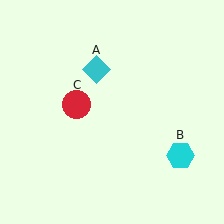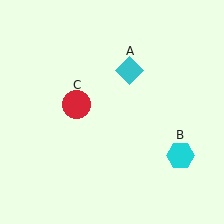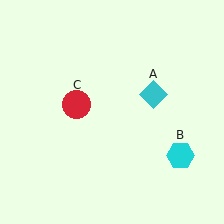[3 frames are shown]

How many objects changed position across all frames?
1 object changed position: cyan diamond (object A).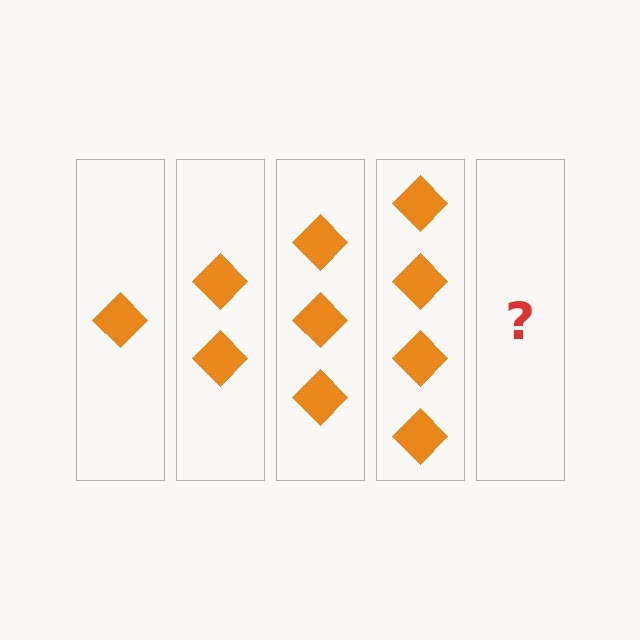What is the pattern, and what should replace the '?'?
The pattern is that each step adds one more diamond. The '?' should be 5 diamonds.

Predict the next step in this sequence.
The next step is 5 diamonds.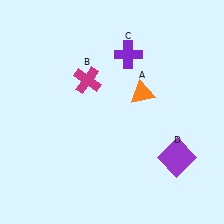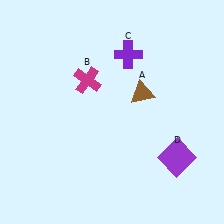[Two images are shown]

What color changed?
The triangle (A) changed from orange in Image 1 to brown in Image 2.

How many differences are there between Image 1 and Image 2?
There is 1 difference between the two images.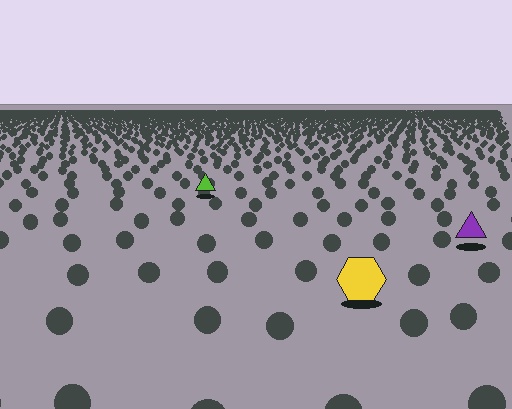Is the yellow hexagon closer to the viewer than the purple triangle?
Yes. The yellow hexagon is closer — you can tell from the texture gradient: the ground texture is coarser near it.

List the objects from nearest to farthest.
From nearest to farthest: the yellow hexagon, the purple triangle, the lime triangle.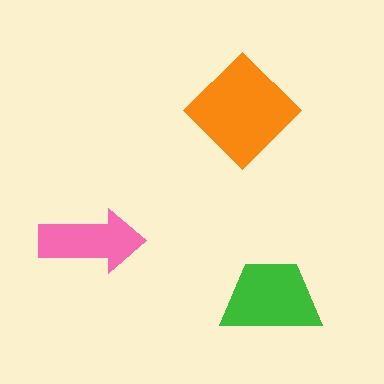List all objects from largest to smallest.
The orange diamond, the green trapezoid, the pink arrow.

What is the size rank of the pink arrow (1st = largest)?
3rd.